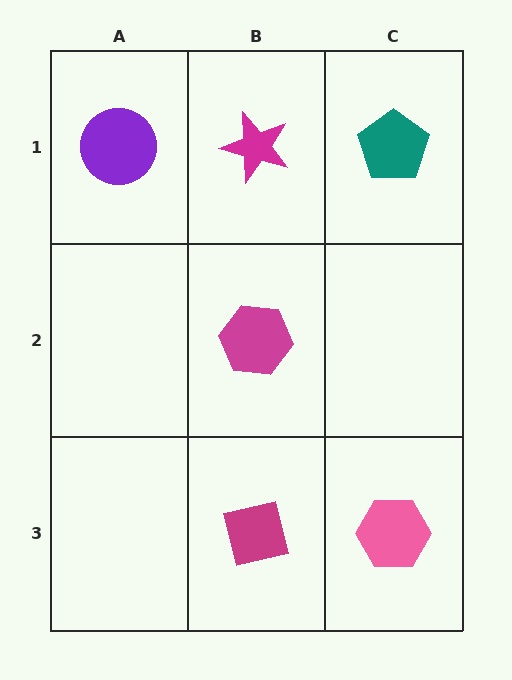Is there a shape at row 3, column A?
No, that cell is empty.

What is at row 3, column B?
A magenta square.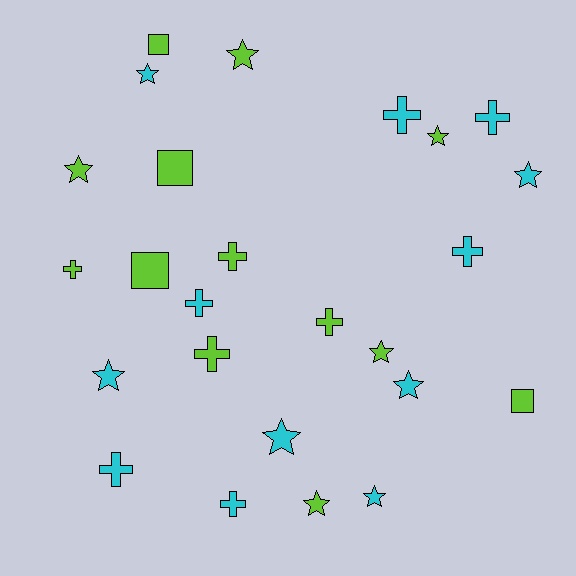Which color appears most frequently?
Lime, with 13 objects.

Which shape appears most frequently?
Star, with 11 objects.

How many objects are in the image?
There are 25 objects.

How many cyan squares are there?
There are no cyan squares.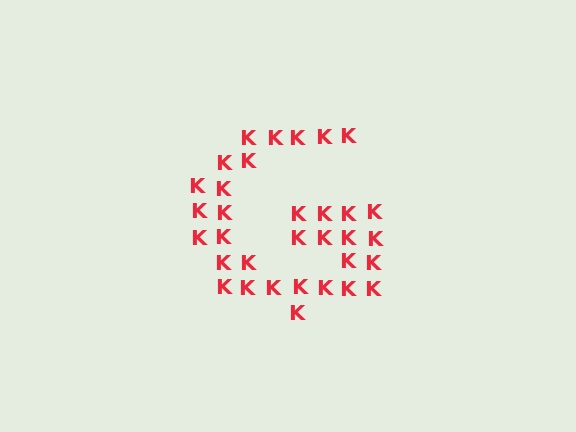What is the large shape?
The large shape is the letter G.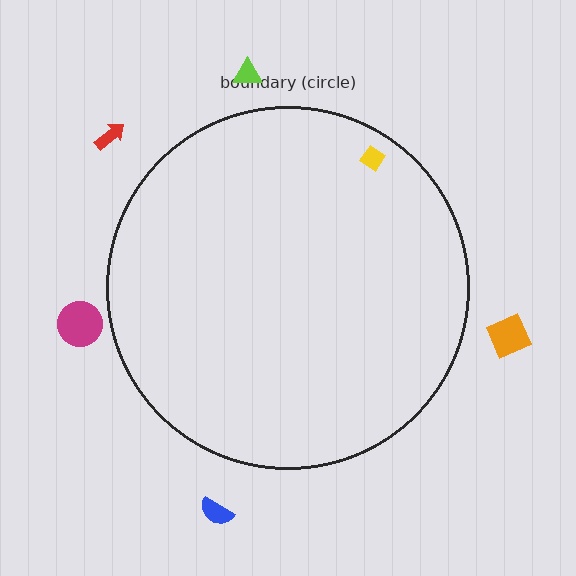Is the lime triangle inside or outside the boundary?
Outside.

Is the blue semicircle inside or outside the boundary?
Outside.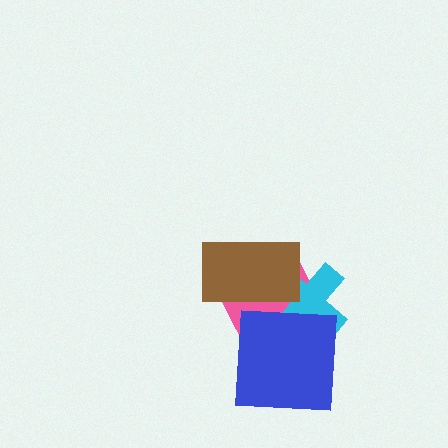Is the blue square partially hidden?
No, no other shape covers it.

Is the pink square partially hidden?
Yes, it is partially covered by another shape.